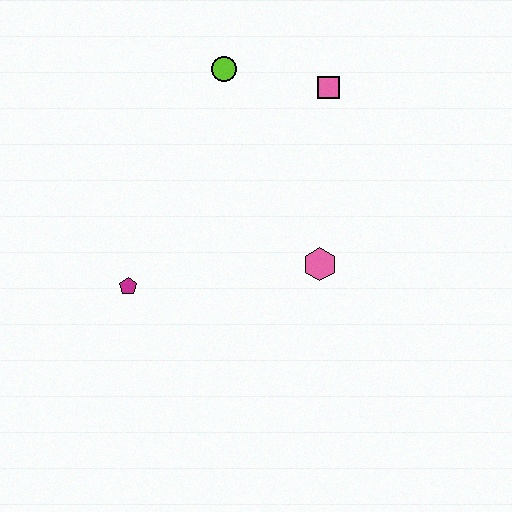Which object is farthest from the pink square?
The magenta pentagon is farthest from the pink square.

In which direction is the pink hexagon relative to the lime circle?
The pink hexagon is below the lime circle.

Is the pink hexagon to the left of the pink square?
Yes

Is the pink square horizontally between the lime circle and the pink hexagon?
No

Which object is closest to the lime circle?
The pink square is closest to the lime circle.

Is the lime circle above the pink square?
Yes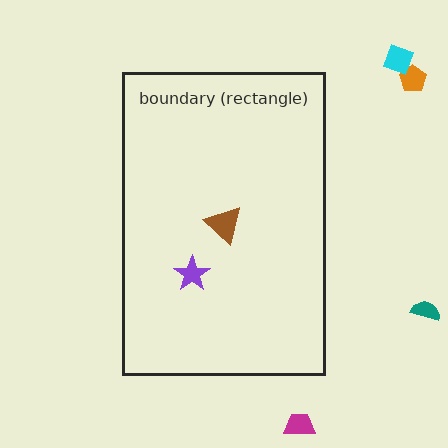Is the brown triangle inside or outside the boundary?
Inside.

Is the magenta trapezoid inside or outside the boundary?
Outside.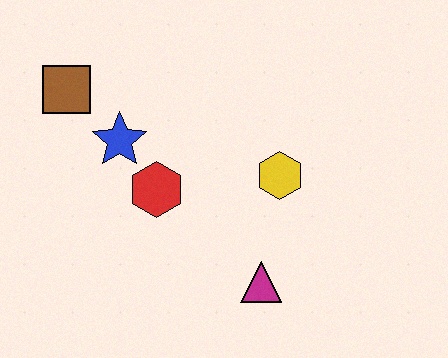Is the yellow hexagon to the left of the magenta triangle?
No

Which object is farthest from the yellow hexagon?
The brown square is farthest from the yellow hexagon.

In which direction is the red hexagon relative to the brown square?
The red hexagon is below the brown square.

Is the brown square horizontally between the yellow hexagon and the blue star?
No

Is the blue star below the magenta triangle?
No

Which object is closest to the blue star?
The red hexagon is closest to the blue star.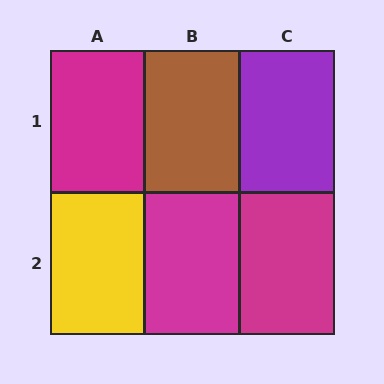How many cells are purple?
1 cell is purple.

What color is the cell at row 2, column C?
Magenta.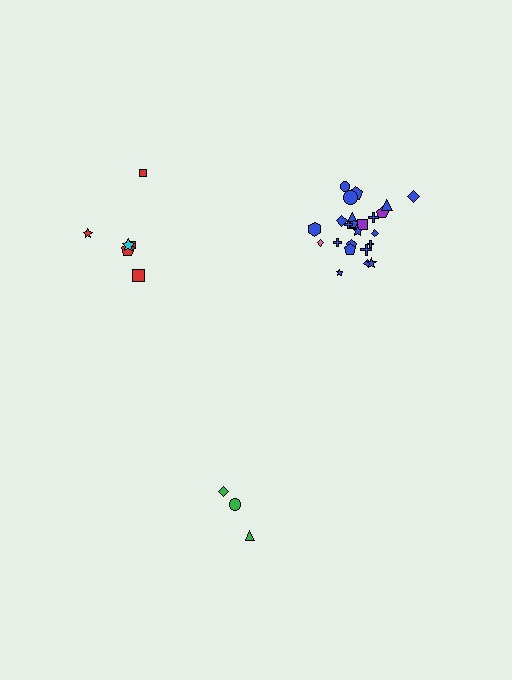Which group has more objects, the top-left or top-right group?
The top-right group.